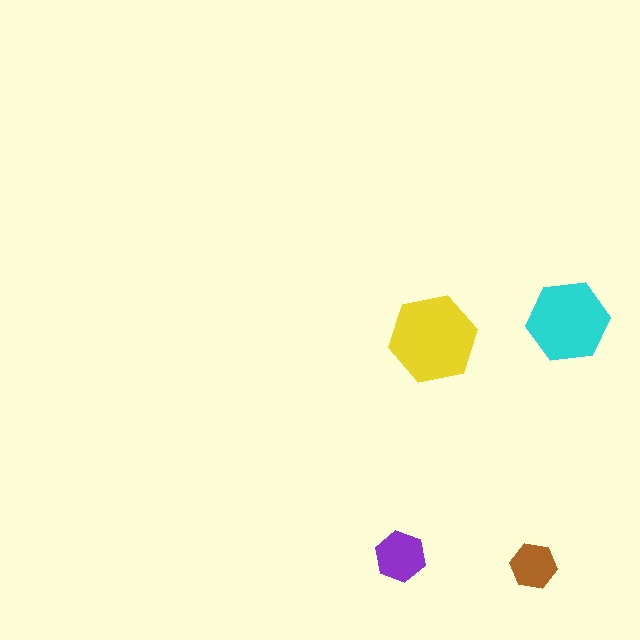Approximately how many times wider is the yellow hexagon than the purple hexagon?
About 1.5 times wider.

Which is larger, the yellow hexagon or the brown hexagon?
The yellow one.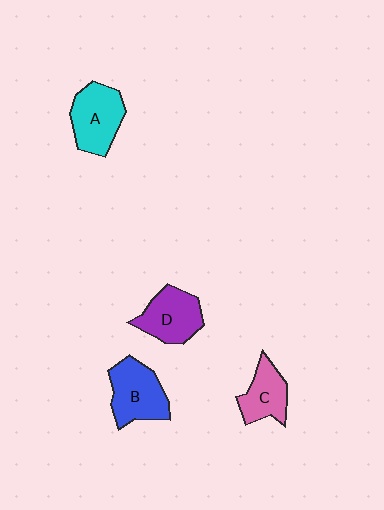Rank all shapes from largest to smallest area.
From largest to smallest: B (blue), A (cyan), D (purple), C (pink).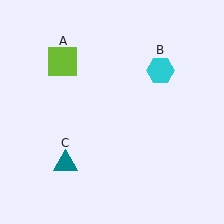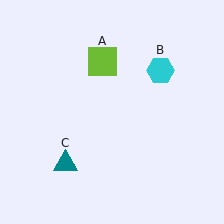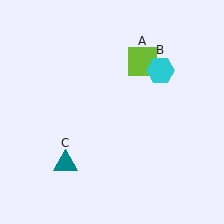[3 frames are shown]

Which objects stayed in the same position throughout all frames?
Cyan hexagon (object B) and teal triangle (object C) remained stationary.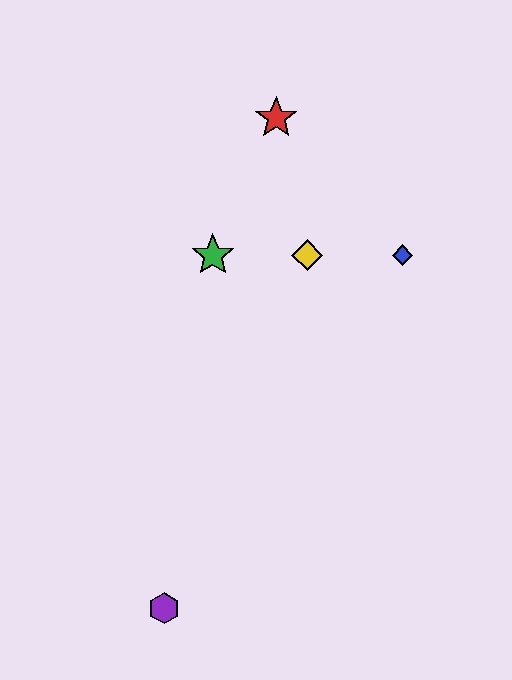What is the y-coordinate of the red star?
The red star is at y≈118.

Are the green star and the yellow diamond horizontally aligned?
Yes, both are at y≈255.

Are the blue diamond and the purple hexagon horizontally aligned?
No, the blue diamond is at y≈255 and the purple hexagon is at y≈608.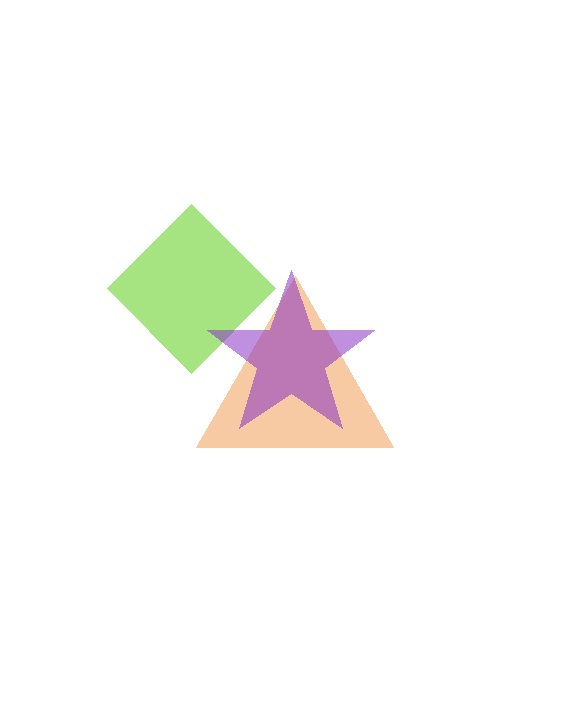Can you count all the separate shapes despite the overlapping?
Yes, there are 3 separate shapes.